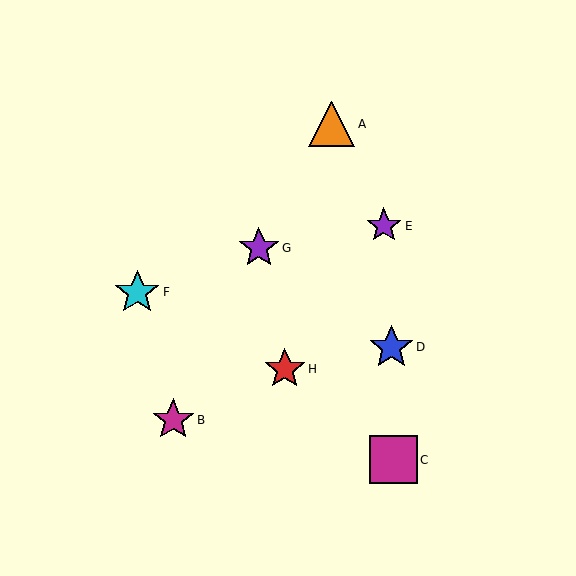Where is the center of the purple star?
The center of the purple star is at (384, 226).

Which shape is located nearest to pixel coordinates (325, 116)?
The orange triangle (labeled A) at (332, 124) is nearest to that location.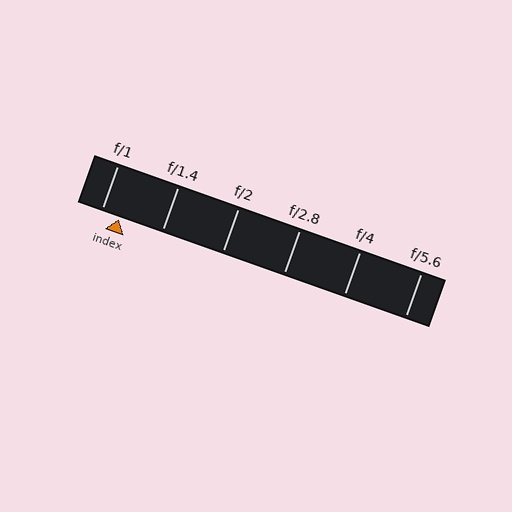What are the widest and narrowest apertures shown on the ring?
The widest aperture shown is f/1 and the narrowest is f/5.6.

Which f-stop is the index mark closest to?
The index mark is closest to f/1.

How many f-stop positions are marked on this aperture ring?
There are 6 f-stop positions marked.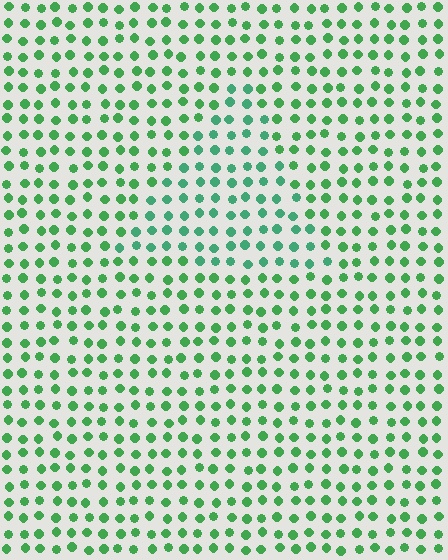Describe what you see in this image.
The image is filled with small green elements in a uniform arrangement. A triangle-shaped region is visible where the elements are tinted to a slightly different hue, forming a subtle color boundary.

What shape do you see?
I see a triangle.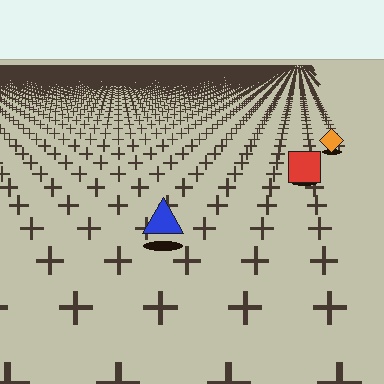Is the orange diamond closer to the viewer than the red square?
No. The red square is closer — you can tell from the texture gradient: the ground texture is coarser near it.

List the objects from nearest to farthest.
From nearest to farthest: the blue triangle, the red square, the orange diamond.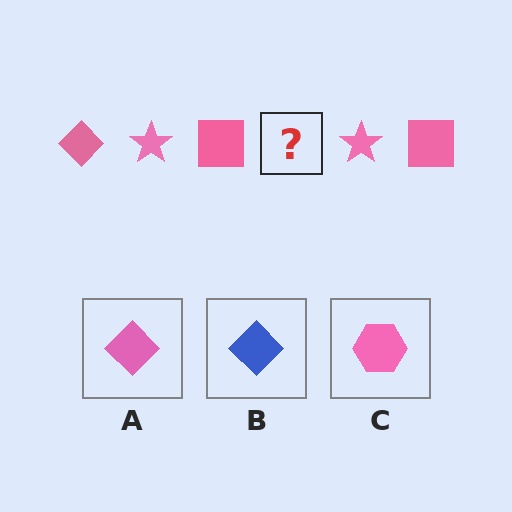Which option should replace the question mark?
Option A.